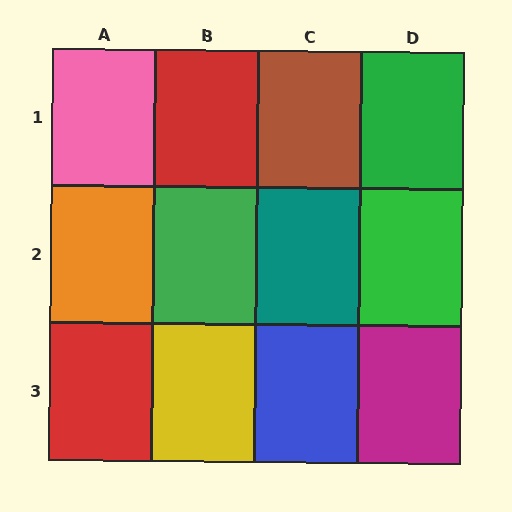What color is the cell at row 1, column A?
Pink.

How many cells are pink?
1 cell is pink.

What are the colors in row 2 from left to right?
Orange, green, teal, green.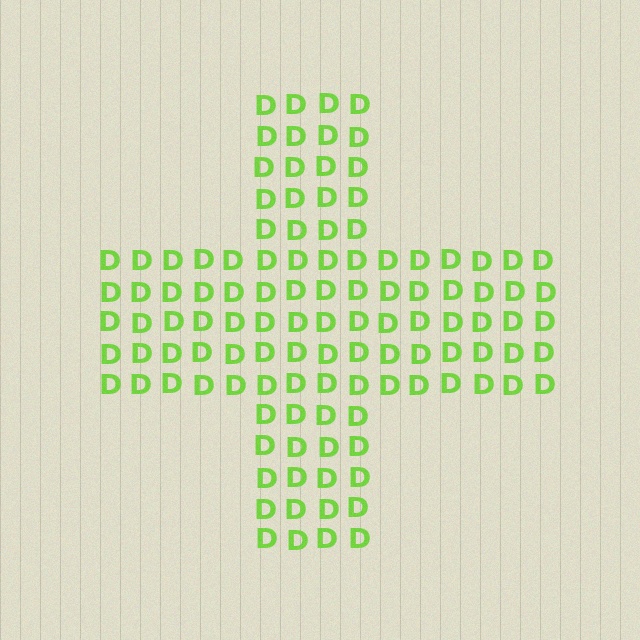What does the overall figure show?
The overall figure shows a cross.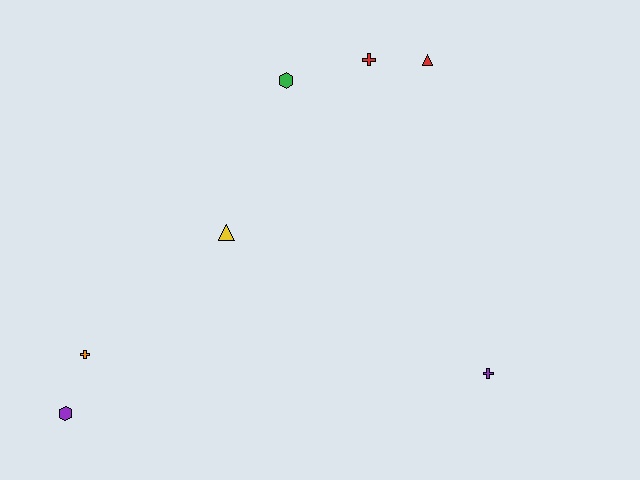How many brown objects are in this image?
There are no brown objects.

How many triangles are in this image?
There are 2 triangles.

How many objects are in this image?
There are 7 objects.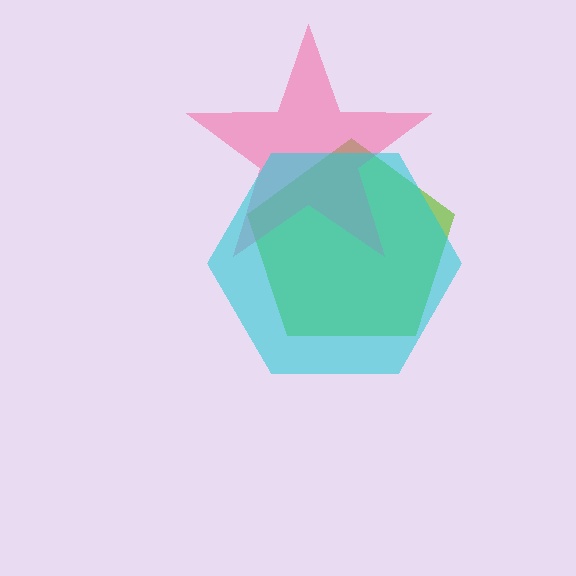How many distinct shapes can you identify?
There are 3 distinct shapes: a lime pentagon, a pink star, a cyan hexagon.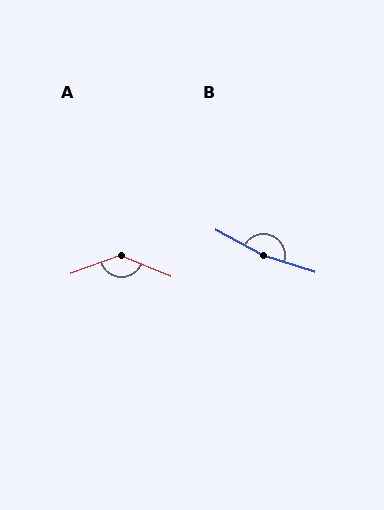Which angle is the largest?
B, at approximately 170 degrees.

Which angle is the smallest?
A, at approximately 137 degrees.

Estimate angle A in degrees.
Approximately 137 degrees.